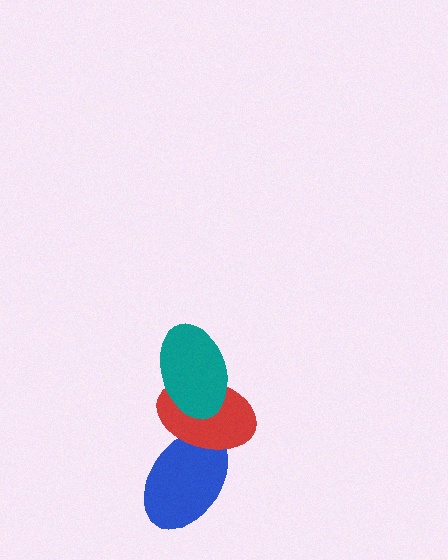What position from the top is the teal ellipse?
The teal ellipse is 1st from the top.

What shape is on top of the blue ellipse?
The red ellipse is on top of the blue ellipse.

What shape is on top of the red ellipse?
The teal ellipse is on top of the red ellipse.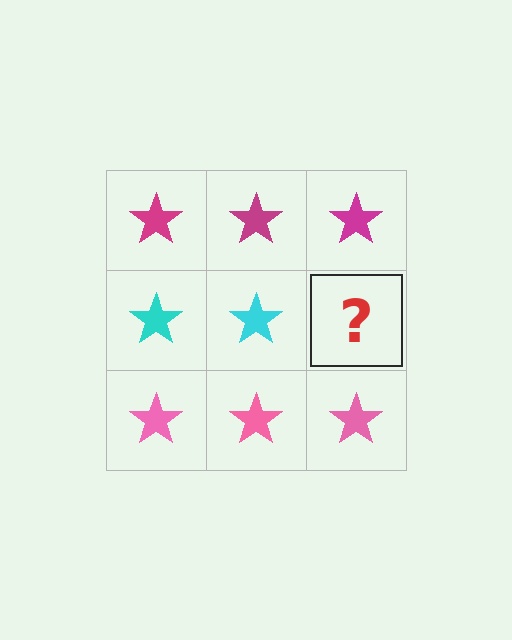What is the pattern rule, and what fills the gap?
The rule is that each row has a consistent color. The gap should be filled with a cyan star.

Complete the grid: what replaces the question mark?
The question mark should be replaced with a cyan star.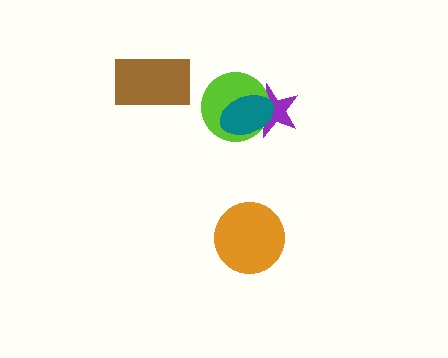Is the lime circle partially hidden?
Yes, it is partially covered by another shape.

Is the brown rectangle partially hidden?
No, no other shape covers it.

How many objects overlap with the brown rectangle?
0 objects overlap with the brown rectangle.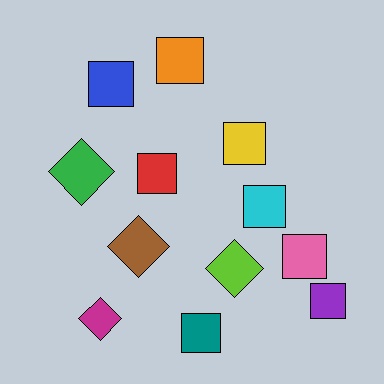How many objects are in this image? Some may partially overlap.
There are 12 objects.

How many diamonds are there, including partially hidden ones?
There are 4 diamonds.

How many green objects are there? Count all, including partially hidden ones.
There is 1 green object.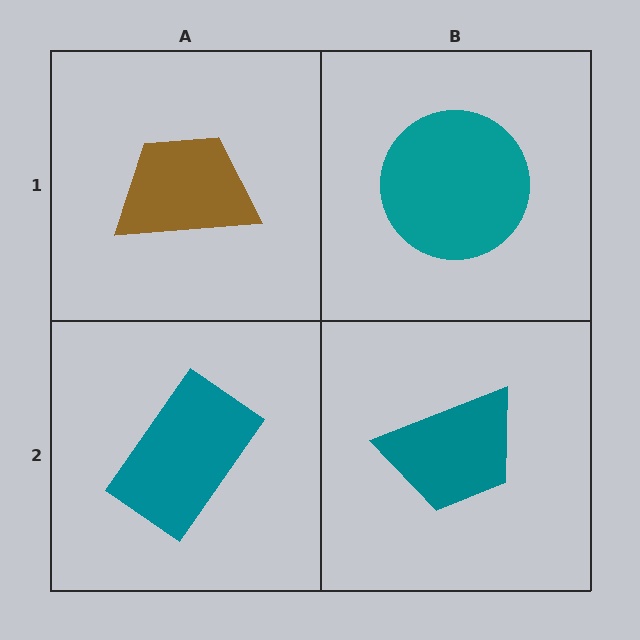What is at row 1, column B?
A teal circle.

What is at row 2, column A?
A teal rectangle.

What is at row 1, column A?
A brown trapezoid.